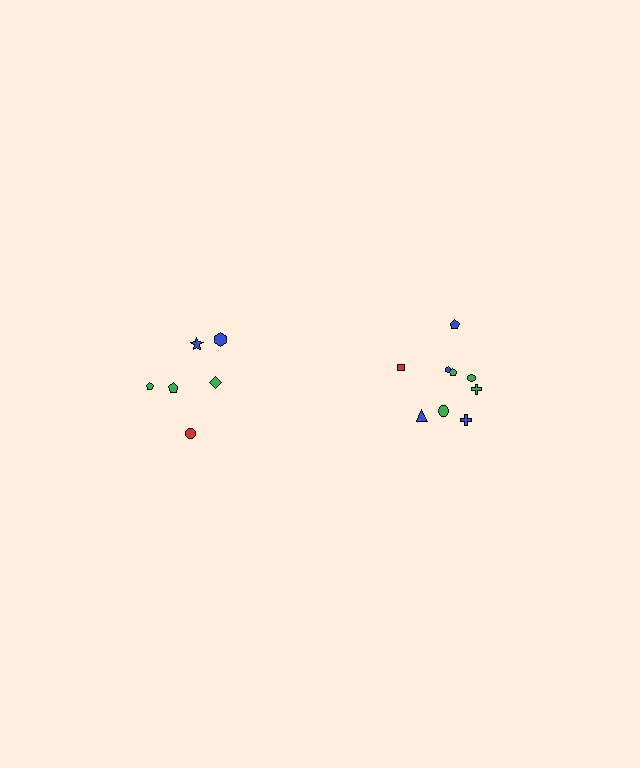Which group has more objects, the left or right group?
The right group.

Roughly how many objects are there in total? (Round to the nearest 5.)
Roughly 15 objects in total.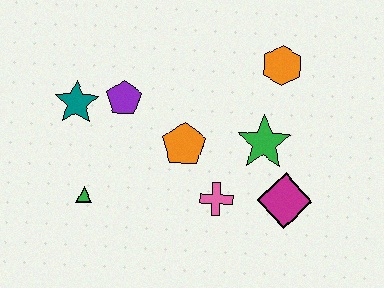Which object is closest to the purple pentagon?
The teal star is closest to the purple pentagon.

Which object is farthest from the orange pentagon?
The orange hexagon is farthest from the orange pentagon.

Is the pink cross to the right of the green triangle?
Yes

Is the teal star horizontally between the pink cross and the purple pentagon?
No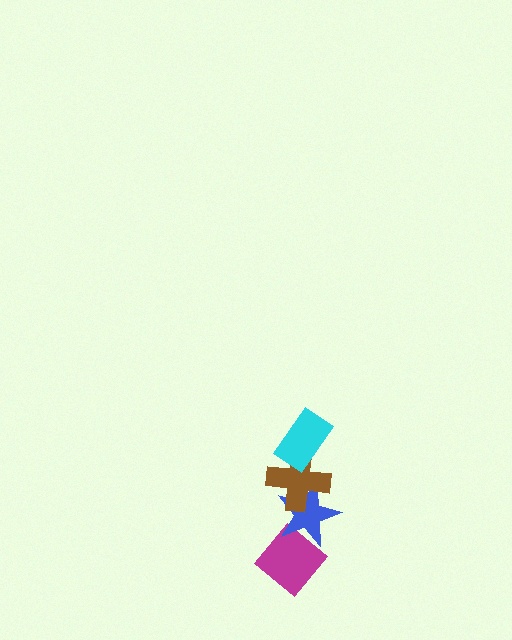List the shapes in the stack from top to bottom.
From top to bottom: the cyan rectangle, the brown cross, the blue star, the magenta diamond.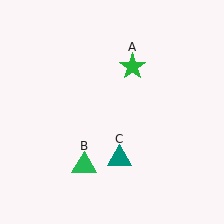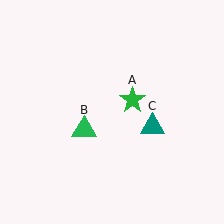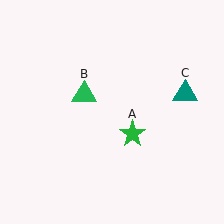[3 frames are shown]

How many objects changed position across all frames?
3 objects changed position: green star (object A), green triangle (object B), teal triangle (object C).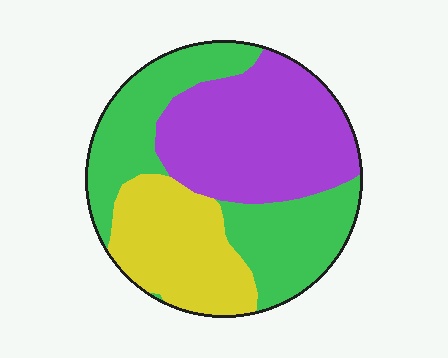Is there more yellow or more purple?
Purple.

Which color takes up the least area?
Yellow, at roughly 25%.